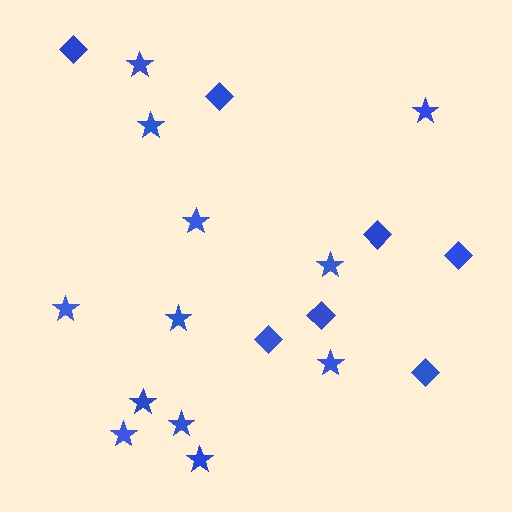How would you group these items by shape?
There are 2 groups: one group of diamonds (7) and one group of stars (12).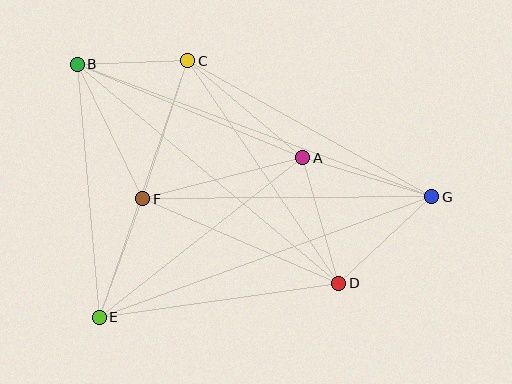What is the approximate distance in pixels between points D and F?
The distance between D and F is approximately 213 pixels.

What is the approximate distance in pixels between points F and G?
The distance between F and G is approximately 289 pixels.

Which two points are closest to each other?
Points B and C are closest to each other.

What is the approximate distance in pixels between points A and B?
The distance between A and B is approximately 244 pixels.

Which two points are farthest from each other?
Points B and G are farthest from each other.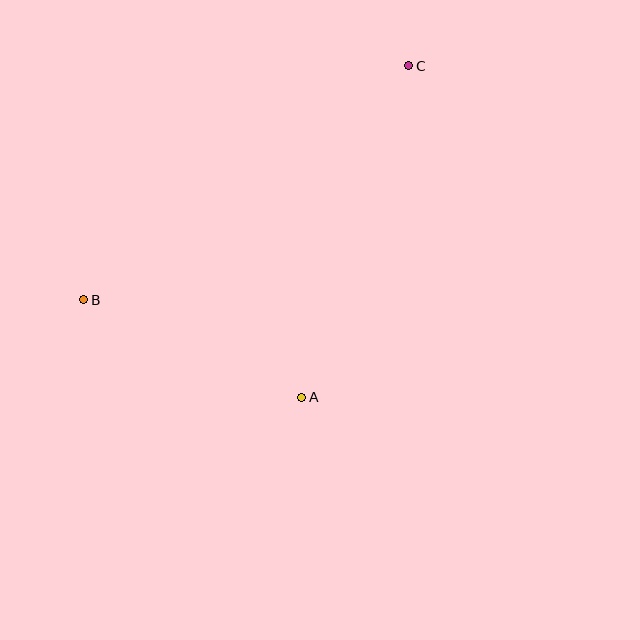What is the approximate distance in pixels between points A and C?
The distance between A and C is approximately 348 pixels.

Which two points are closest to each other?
Points A and B are closest to each other.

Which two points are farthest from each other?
Points B and C are farthest from each other.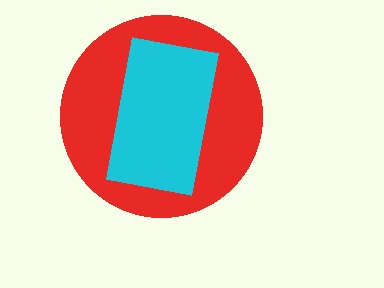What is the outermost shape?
The red circle.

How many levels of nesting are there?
2.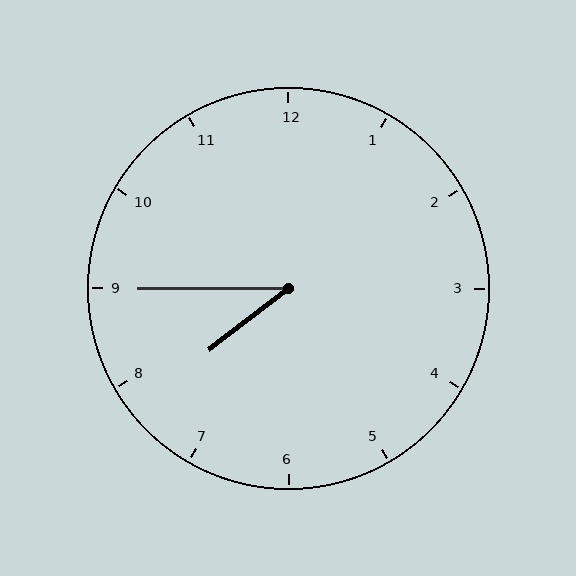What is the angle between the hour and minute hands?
Approximately 38 degrees.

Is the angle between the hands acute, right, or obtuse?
It is acute.